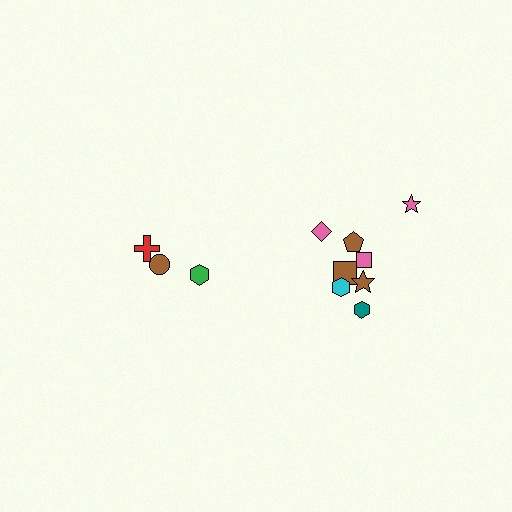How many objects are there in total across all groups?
There are 11 objects.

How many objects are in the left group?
There are 3 objects.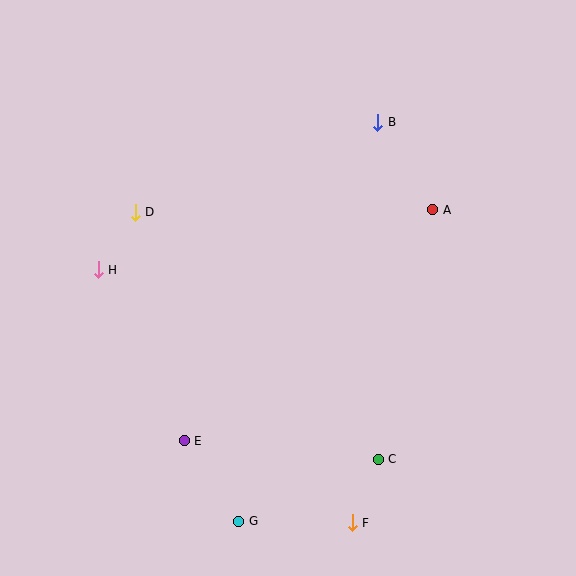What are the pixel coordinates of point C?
Point C is at (378, 459).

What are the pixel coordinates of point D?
Point D is at (135, 212).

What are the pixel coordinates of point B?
Point B is at (378, 122).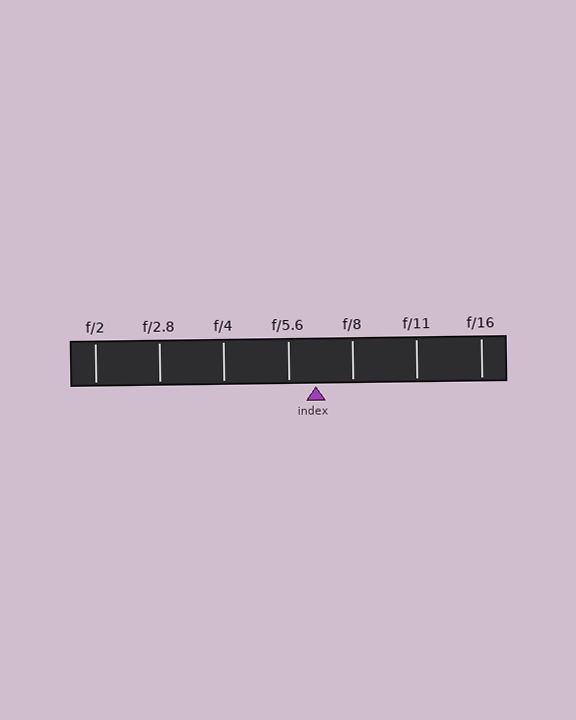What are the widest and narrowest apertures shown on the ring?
The widest aperture shown is f/2 and the narrowest is f/16.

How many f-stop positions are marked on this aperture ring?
There are 7 f-stop positions marked.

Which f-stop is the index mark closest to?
The index mark is closest to f/5.6.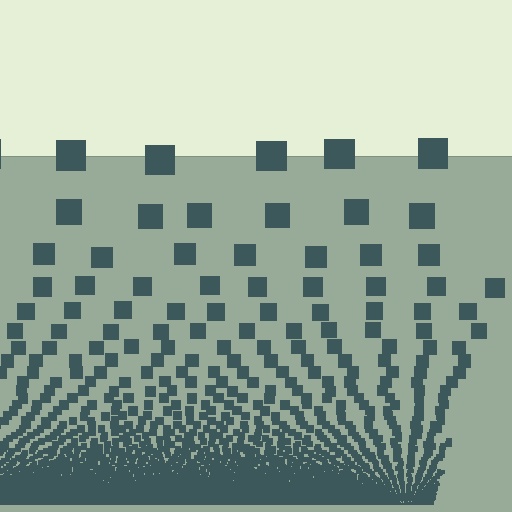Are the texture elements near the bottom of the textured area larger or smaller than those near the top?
Smaller. The gradient is inverted — elements near the bottom are smaller and denser.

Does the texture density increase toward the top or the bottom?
Density increases toward the bottom.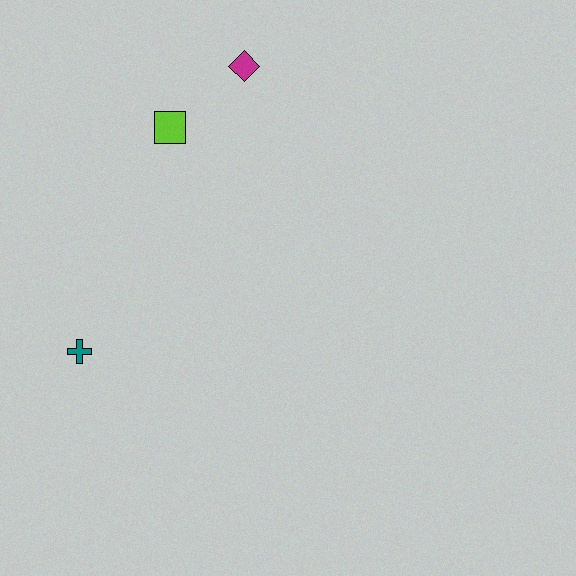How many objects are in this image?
There are 3 objects.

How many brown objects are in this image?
There are no brown objects.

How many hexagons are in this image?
There are no hexagons.